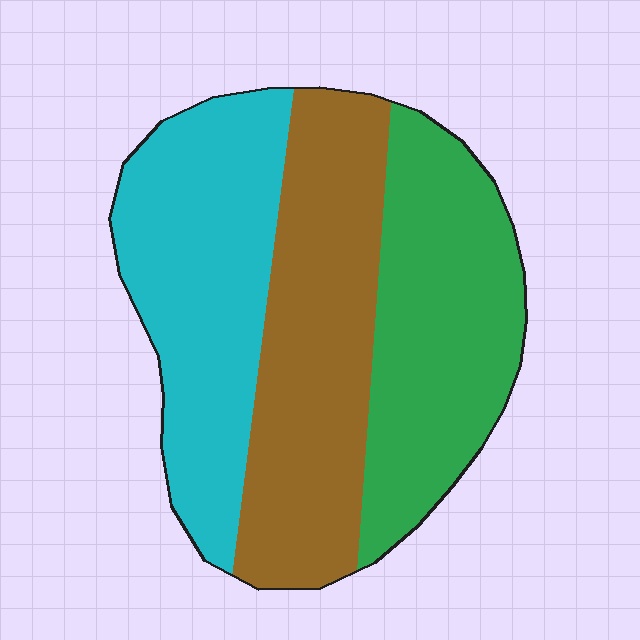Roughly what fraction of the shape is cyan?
Cyan covers roughly 35% of the shape.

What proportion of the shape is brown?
Brown takes up between a quarter and a half of the shape.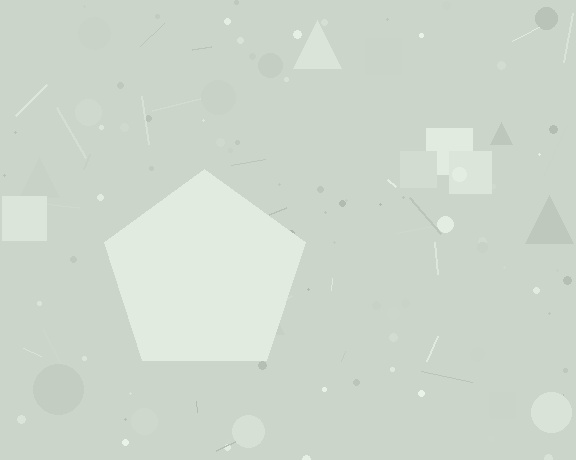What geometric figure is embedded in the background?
A pentagon is embedded in the background.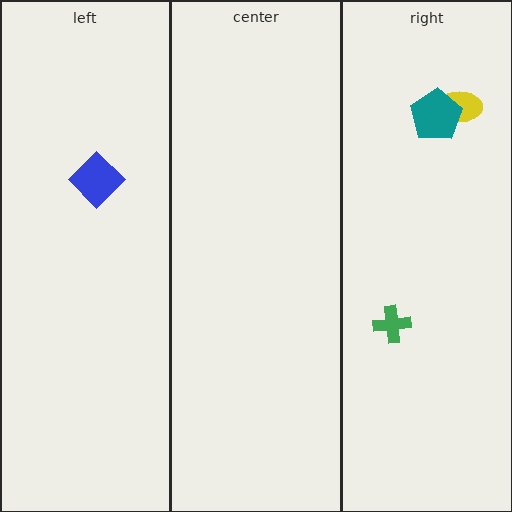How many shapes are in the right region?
3.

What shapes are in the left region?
The blue diamond.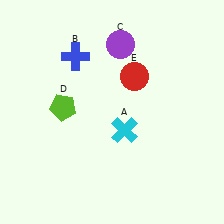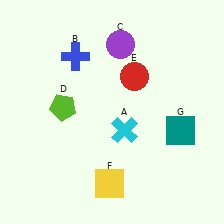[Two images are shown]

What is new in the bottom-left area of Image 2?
A yellow square (F) was added in the bottom-left area of Image 2.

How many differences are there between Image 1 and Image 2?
There are 2 differences between the two images.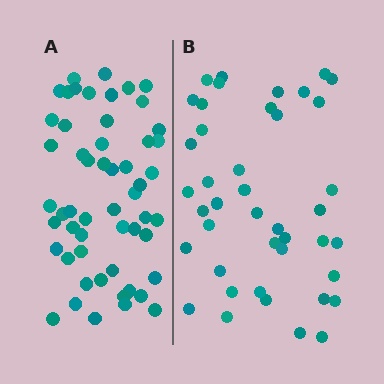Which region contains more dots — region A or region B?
Region A (the left region) has more dots.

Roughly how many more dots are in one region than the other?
Region A has roughly 12 or so more dots than region B.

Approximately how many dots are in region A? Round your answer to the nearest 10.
About 50 dots. (The exact count is 54, which rounds to 50.)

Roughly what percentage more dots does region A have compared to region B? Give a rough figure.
About 30% more.